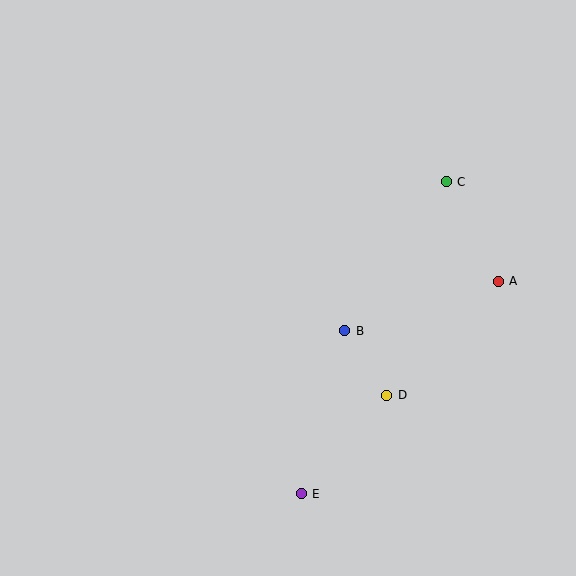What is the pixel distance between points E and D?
The distance between E and D is 131 pixels.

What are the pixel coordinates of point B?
Point B is at (345, 331).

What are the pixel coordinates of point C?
Point C is at (446, 182).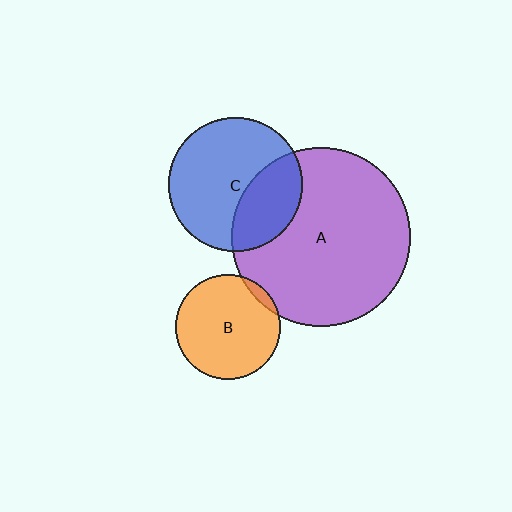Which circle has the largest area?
Circle A (purple).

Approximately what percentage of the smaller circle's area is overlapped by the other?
Approximately 5%.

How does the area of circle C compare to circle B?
Approximately 1.6 times.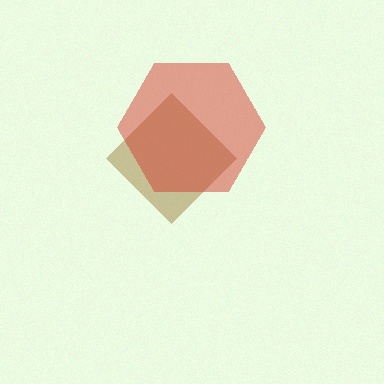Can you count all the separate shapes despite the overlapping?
Yes, there are 2 separate shapes.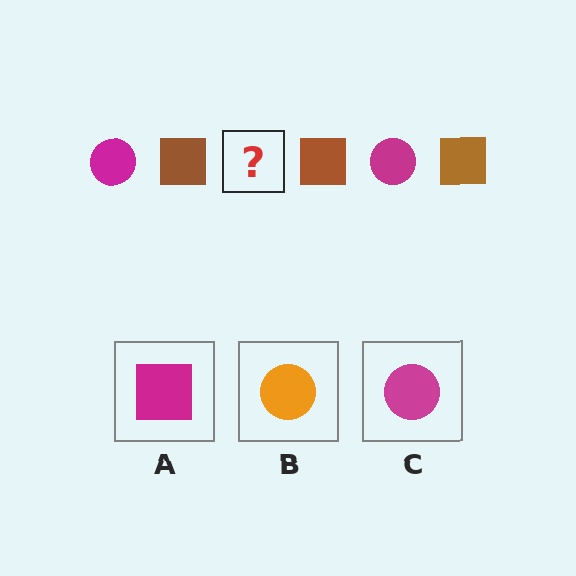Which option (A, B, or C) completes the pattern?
C.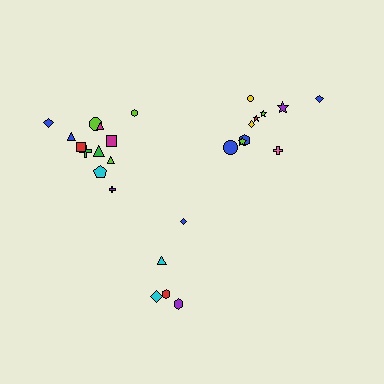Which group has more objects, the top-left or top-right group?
The top-left group.